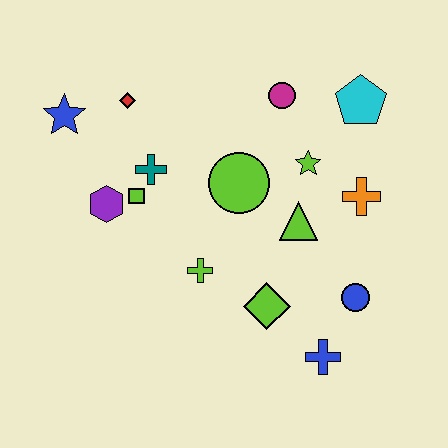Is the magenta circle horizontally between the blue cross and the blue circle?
No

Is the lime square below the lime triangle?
No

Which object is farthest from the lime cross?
The cyan pentagon is farthest from the lime cross.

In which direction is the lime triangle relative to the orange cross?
The lime triangle is to the left of the orange cross.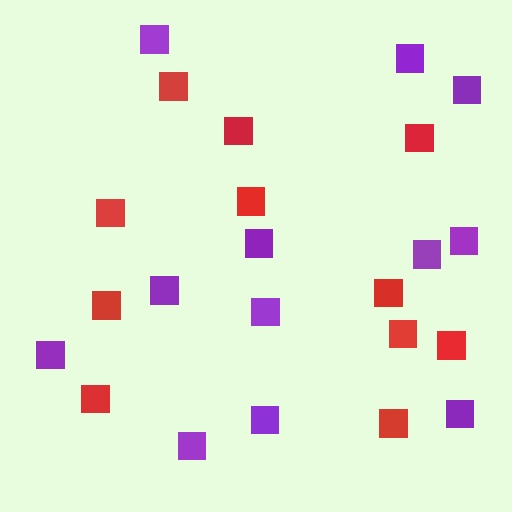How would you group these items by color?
There are 2 groups: one group of purple squares (12) and one group of red squares (11).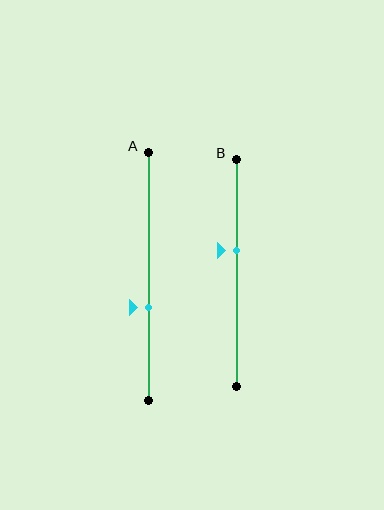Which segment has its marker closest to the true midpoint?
Segment B has its marker closest to the true midpoint.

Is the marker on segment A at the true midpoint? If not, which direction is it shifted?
No, the marker on segment A is shifted downward by about 13% of the segment length.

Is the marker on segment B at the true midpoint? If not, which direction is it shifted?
No, the marker on segment B is shifted upward by about 10% of the segment length.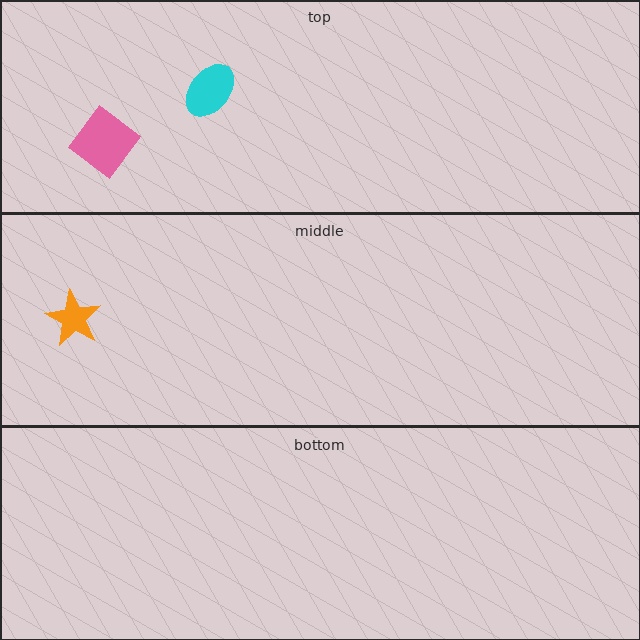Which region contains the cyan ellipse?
The top region.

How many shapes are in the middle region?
1.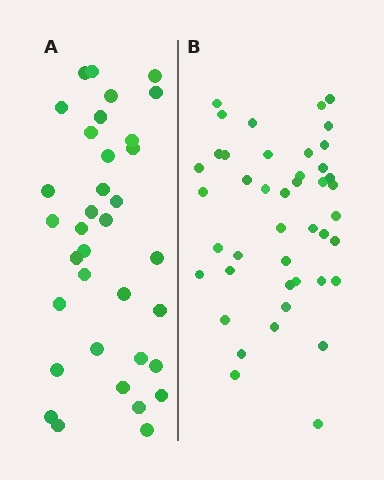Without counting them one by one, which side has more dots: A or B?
Region B (the right region) has more dots.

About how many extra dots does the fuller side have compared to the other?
Region B has roughly 8 or so more dots than region A.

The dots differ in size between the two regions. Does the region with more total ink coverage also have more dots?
No. Region A has more total ink coverage because its dots are larger, but region B actually contains more individual dots. Total area can be misleading — the number of items is what matters here.